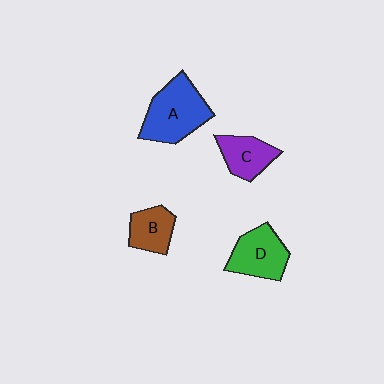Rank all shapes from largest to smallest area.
From largest to smallest: A (blue), D (green), C (purple), B (brown).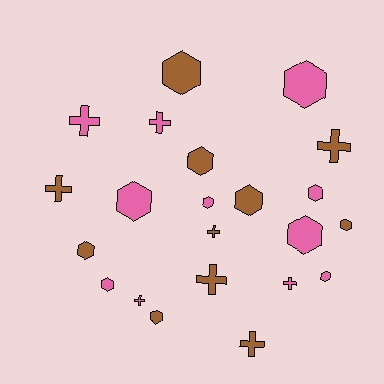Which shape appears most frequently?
Hexagon, with 13 objects.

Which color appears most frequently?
Pink, with 11 objects.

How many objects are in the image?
There are 22 objects.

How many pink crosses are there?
There are 4 pink crosses.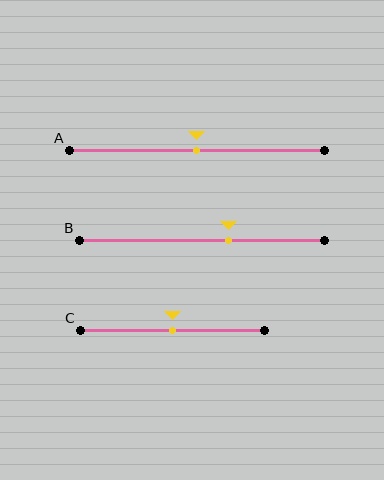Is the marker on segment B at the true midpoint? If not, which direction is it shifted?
No, the marker on segment B is shifted to the right by about 11% of the segment length.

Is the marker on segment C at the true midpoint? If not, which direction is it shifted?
Yes, the marker on segment C is at the true midpoint.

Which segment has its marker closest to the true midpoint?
Segment A has its marker closest to the true midpoint.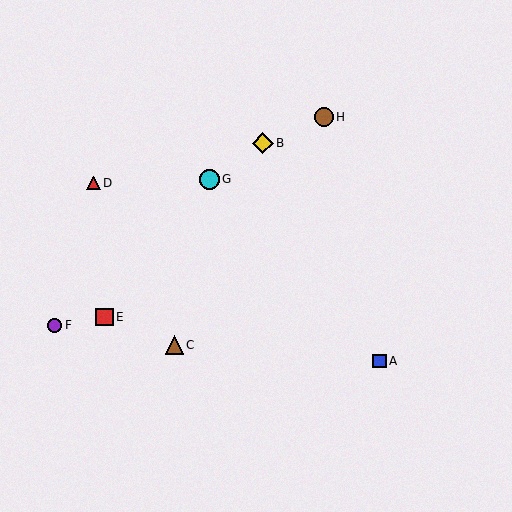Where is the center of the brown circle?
The center of the brown circle is at (324, 117).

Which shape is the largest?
The yellow diamond (labeled B) is the largest.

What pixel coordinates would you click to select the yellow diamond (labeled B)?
Click at (263, 143) to select the yellow diamond B.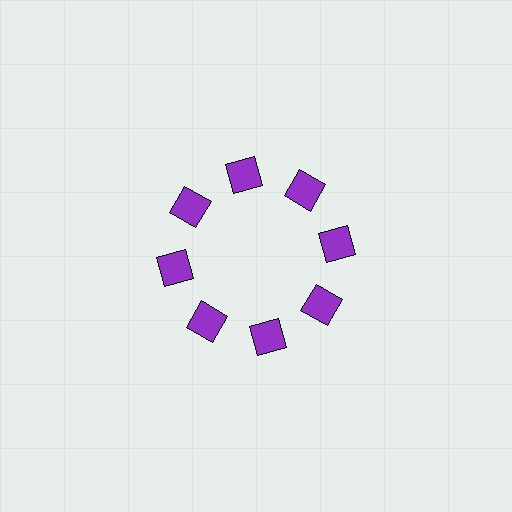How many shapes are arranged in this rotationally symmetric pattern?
There are 8 shapes, arranged in 8 groups of 1.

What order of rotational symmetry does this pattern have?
This pattern has 8-fold rotational symmetry.